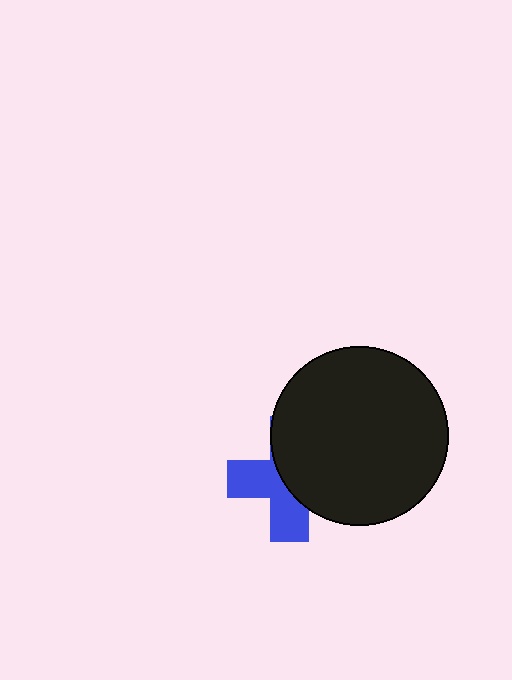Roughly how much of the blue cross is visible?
About half of it is visible (roughly 46%).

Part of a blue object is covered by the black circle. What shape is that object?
It is a cross.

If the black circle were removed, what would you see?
You would see the complete blue cross.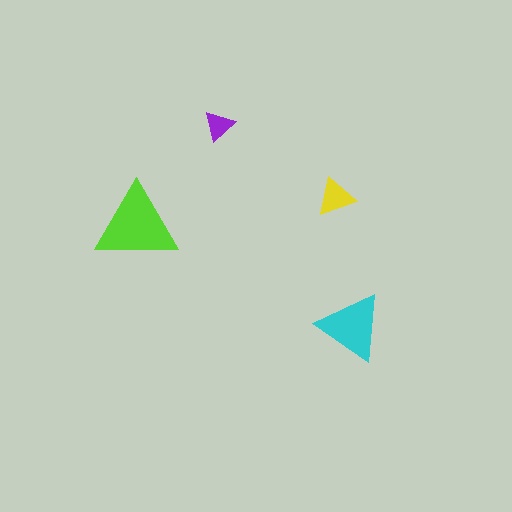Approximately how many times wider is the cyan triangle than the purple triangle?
About 2 times wider.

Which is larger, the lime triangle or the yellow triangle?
The lime one.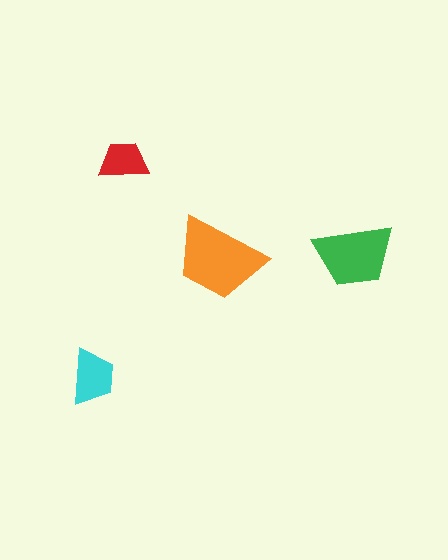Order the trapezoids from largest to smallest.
the orange one, the green one, the cyan one, the red one.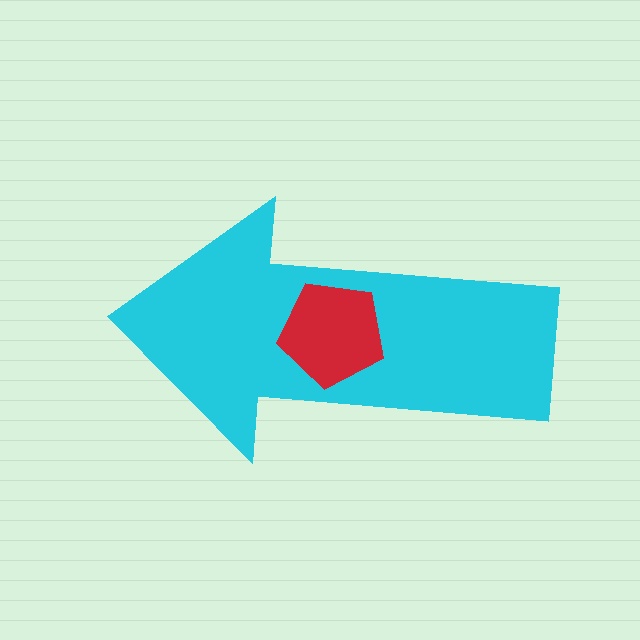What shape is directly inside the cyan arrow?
The red pentagon.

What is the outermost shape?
The cyan arrow.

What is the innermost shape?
The red pentagon.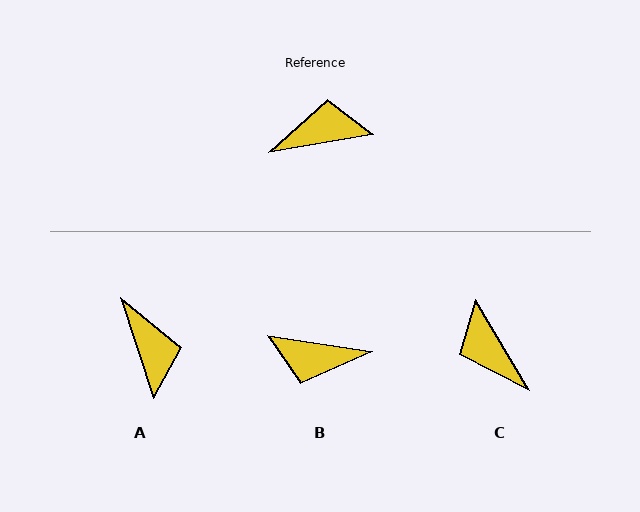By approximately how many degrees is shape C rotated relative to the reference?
Approximately 111 degrees counter-clockwise.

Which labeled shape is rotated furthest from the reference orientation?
B, about 162 degrees away.